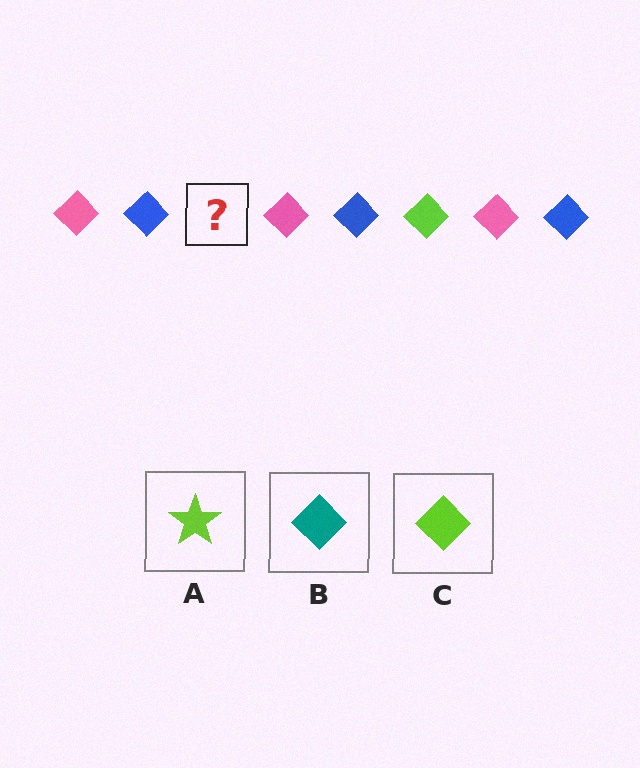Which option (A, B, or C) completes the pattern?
C.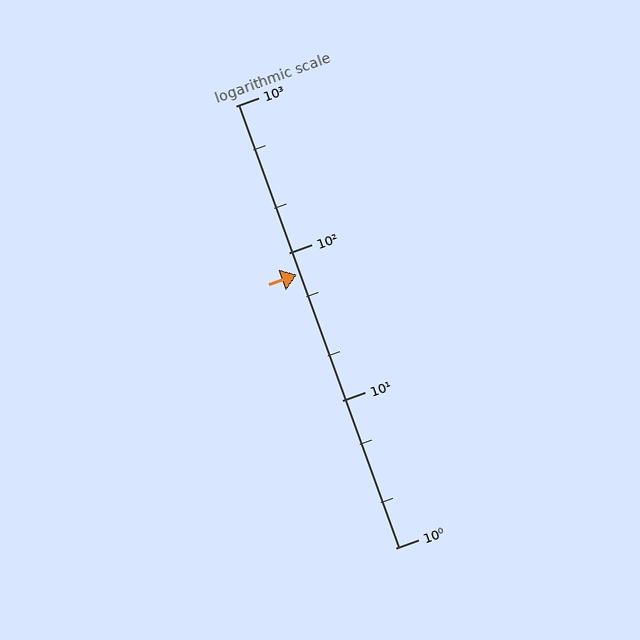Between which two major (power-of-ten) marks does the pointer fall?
The pointer is between 10 and 100.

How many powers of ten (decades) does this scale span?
The scale spans 3 decades, from 1 to 1000.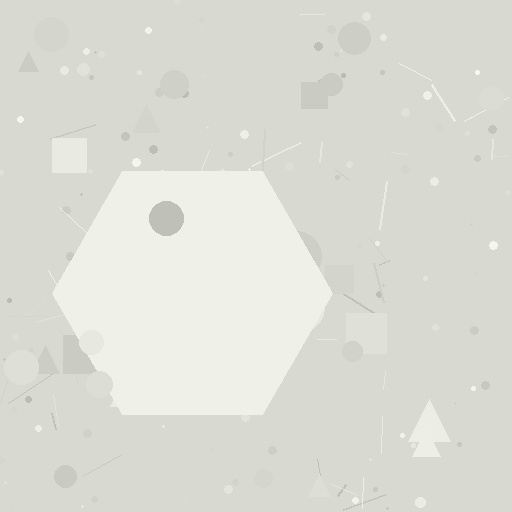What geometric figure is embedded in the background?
A hexagon is embedded in the background.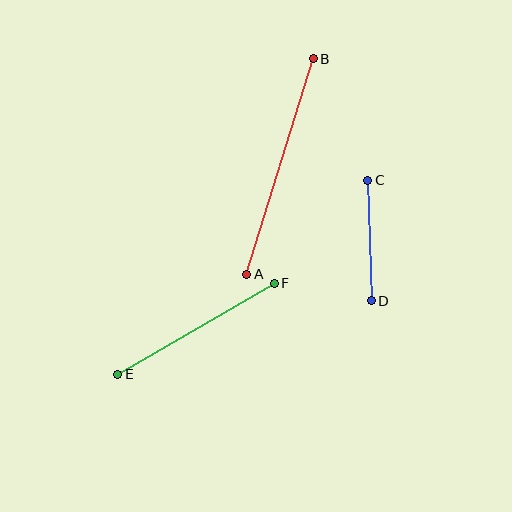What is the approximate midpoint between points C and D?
The midpoint is at approximately (369, 241) pixels.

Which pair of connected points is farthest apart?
Points A and B are farthest apart.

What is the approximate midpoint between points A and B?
The midpoint is at approximately (280, 167) pixels.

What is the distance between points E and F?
The distance is approximately 181 pixels.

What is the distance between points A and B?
The distance is approximately 225 pixels.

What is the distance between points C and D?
The distance is approximately 120 pixels.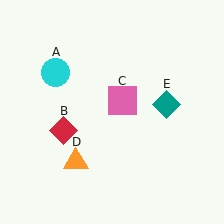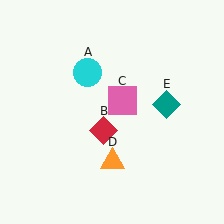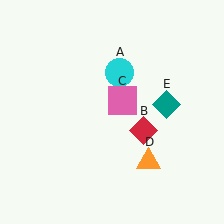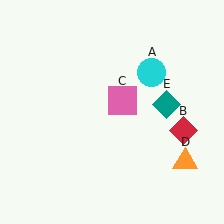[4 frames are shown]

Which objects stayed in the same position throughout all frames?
Pink square (object C) and teal diamond (object E) remained stationary.